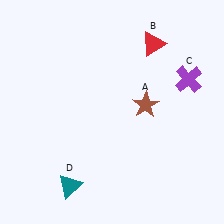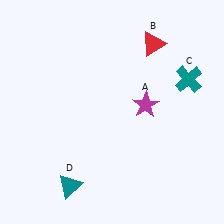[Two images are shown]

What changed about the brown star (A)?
In Image 1, A is brown. In Image 2, it changed to magenta.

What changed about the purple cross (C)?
In Image 1, C is purple. In Image 2, it changed to teal.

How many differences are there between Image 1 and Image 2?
There are 2 differences between the two images.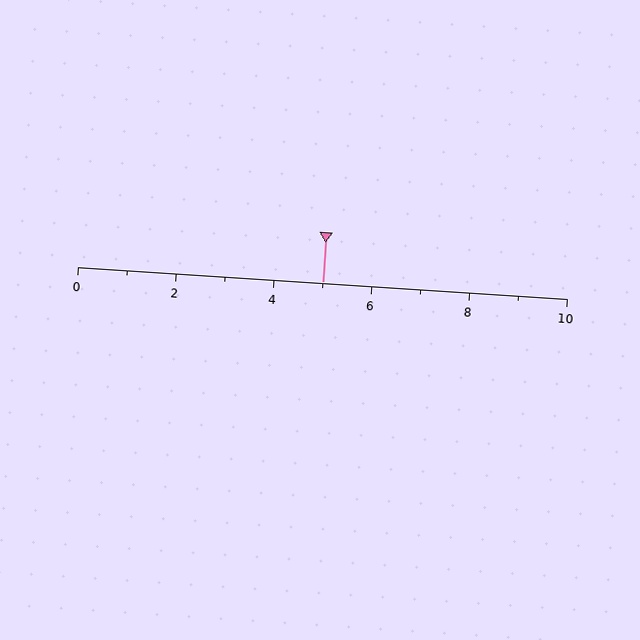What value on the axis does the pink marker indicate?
The marker indicates approximately 5.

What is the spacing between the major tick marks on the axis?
The major ticks are spaced 2 apart.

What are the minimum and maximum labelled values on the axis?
The axis runs from 0 to 10.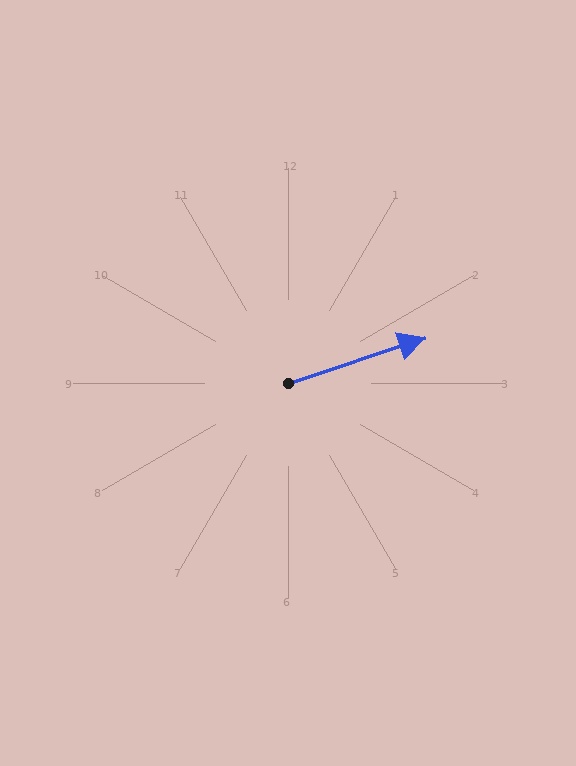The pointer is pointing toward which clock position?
Roughly 2 o'clock.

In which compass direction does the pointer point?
East.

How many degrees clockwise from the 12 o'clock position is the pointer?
Approximately 72 degrees.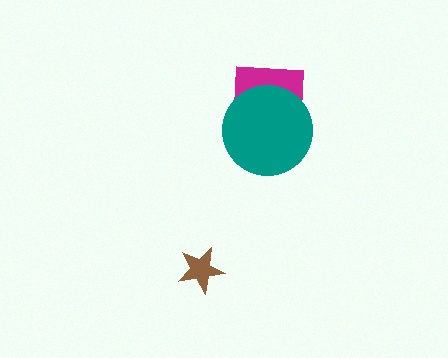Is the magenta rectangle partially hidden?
Yes, it is partially covered by another shape.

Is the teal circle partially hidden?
No, no other shape covers it.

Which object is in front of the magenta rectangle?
The teal circle is in front of the magenta rectangle.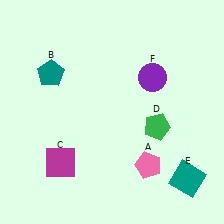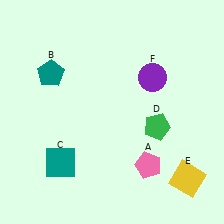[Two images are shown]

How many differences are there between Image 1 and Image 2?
There are 2 differences between the two images.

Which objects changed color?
C changed from magenta to teal. E changed from teal to yellow.